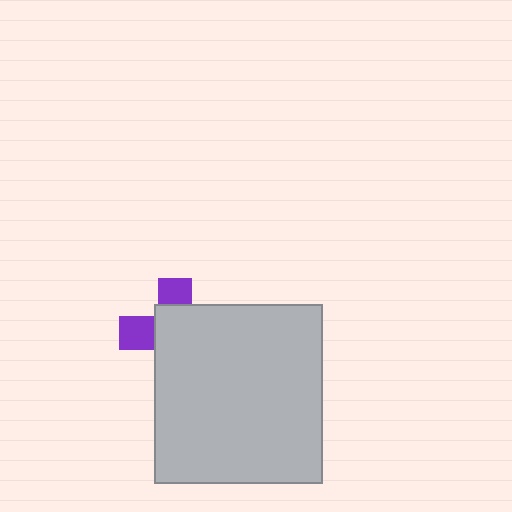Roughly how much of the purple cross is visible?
A small part of it is visible (roughly 32%).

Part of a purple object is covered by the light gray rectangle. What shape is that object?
It is a cross.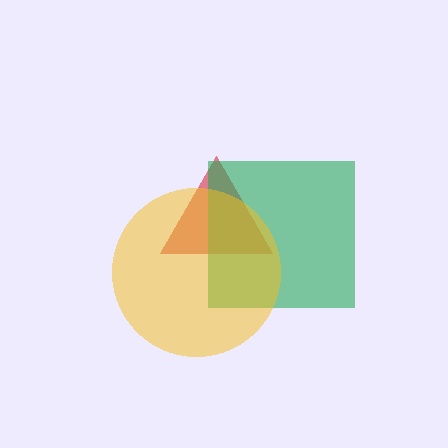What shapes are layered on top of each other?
The layered shapes are: a red triangle, a green square, a yellow circle.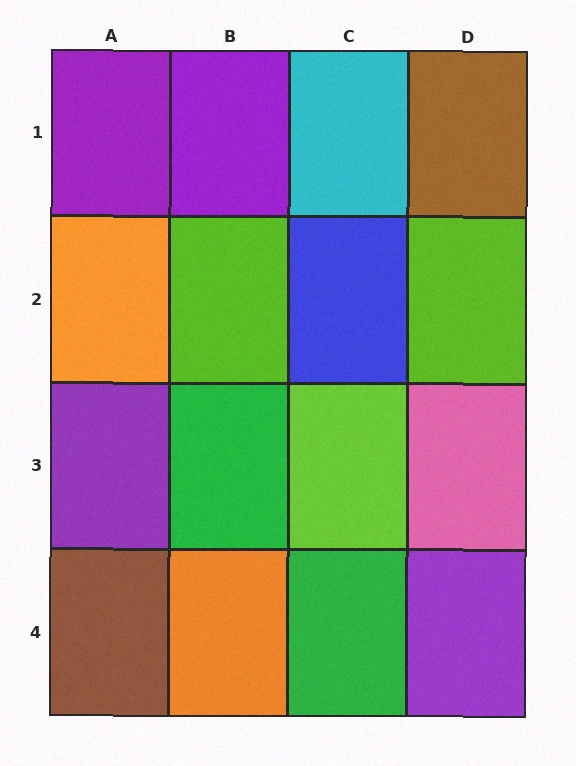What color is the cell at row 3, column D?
Pink.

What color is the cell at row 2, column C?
Blue.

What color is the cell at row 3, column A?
Purple.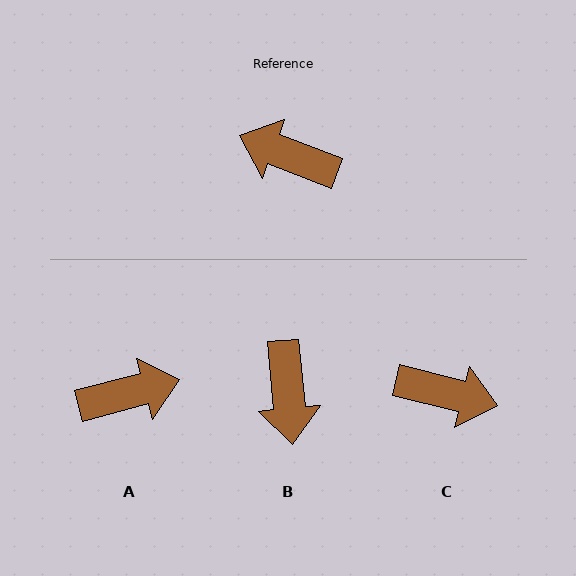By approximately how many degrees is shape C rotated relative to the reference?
Approximately 173 degrees clockwise.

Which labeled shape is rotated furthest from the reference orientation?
C, about 173 degrees away.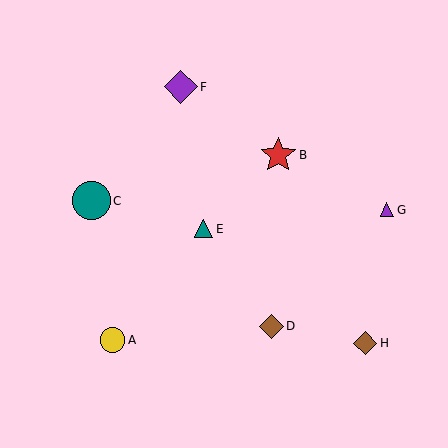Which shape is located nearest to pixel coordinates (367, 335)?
The brown diamond (labeled H) at (365, 343) is nearest to that location.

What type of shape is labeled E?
Shape E is a teal triangle.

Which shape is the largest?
The teal circle (labeled C) is the largest.